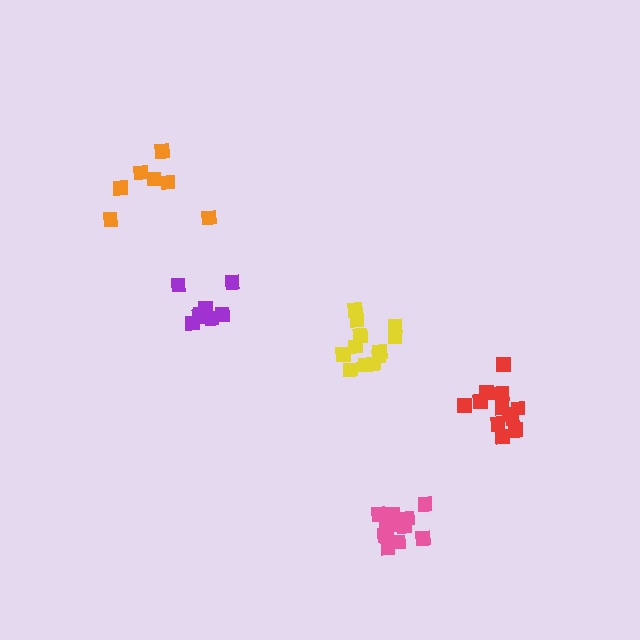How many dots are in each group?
Group 1: 12 dots, Group 2: 8 dots, Group 3: 7 dots, Group 4: 12 dots, Group 5: 13 dots (52 total).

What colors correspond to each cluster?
The clusters are colored: yellow, purple, orange, red, pink.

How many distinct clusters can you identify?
There are 5 distinct clusters.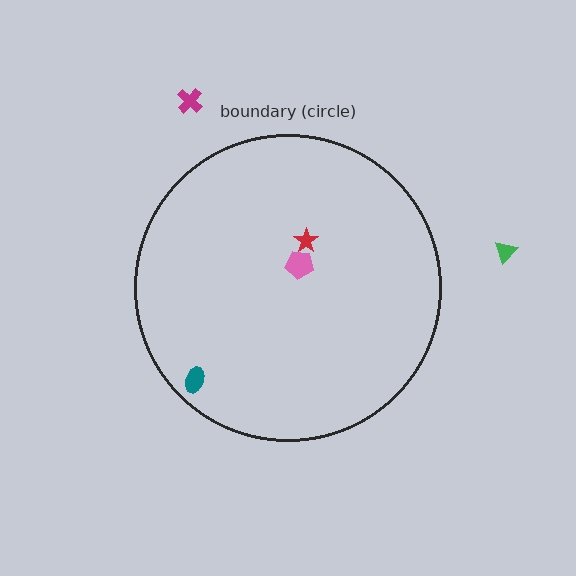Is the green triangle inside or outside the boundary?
Outside.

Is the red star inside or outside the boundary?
Inside.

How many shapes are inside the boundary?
3 inside, 2 outside.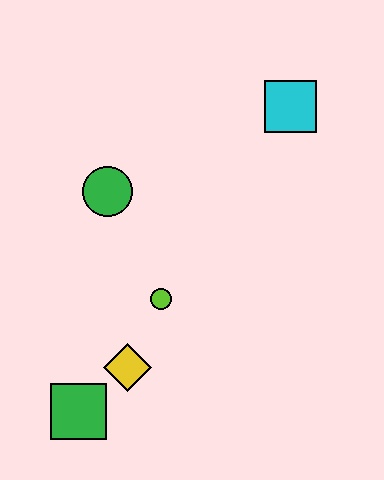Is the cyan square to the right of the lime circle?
Yes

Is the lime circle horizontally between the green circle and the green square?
No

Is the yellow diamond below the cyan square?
Yes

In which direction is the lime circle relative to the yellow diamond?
The lime circle is above the yellow diamond.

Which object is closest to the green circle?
The lime circle is closest to the green circle.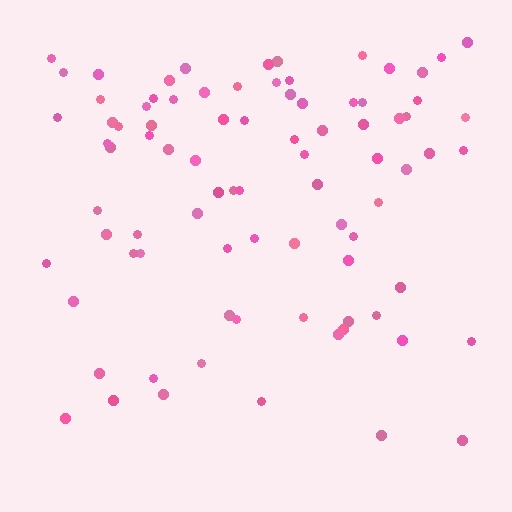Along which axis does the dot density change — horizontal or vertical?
Vertical.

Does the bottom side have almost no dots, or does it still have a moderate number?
Still a moderate number, just noticeably fewer than the top.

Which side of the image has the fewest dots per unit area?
The bottom.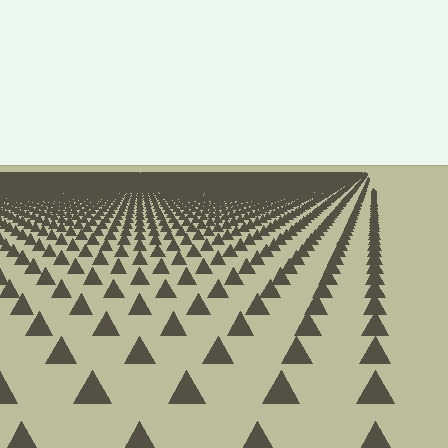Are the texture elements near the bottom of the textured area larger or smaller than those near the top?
Larger. Near the bottom, elements are closer to the viewer and appear at a bigger on-screen size.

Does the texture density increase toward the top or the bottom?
Density increases toward the top.